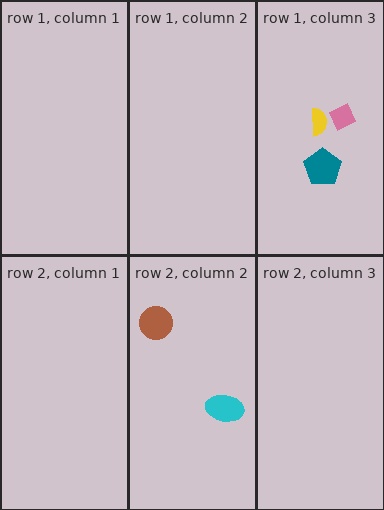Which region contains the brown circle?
The row 2, column 2 region.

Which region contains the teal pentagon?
The row 1, column 3 region.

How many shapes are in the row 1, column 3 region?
3.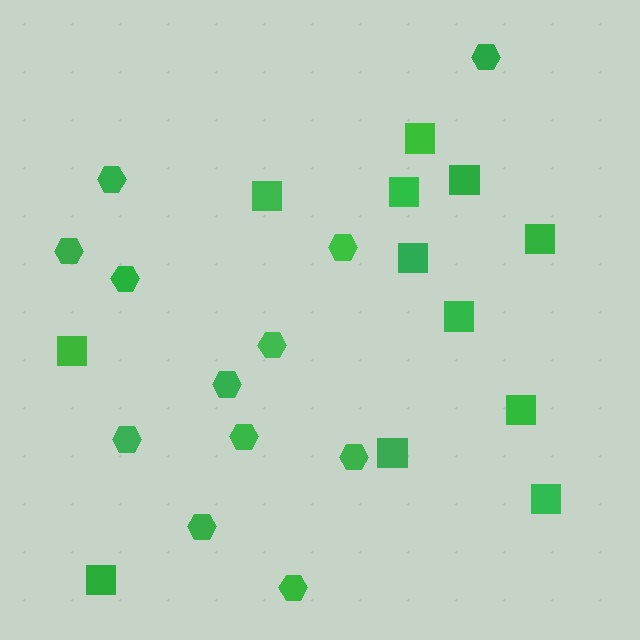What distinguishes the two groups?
There are 2 groups: one group of squares (12) and one group of hexagons (12).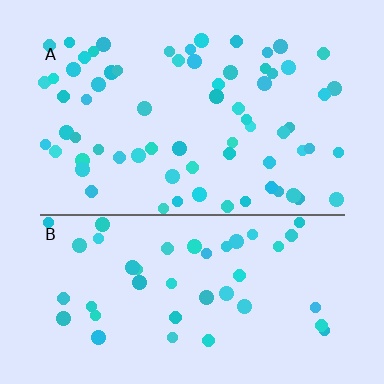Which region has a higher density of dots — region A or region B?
A (the top).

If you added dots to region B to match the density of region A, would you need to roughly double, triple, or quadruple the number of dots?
Approximately double.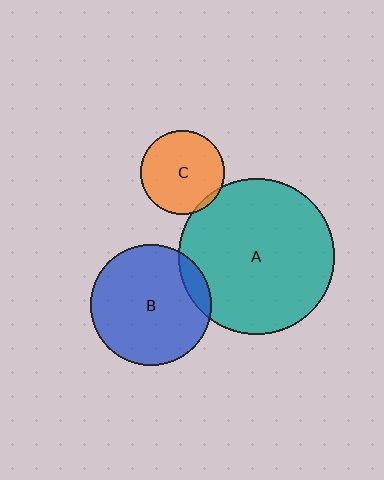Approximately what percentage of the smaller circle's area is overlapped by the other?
Approximately 5%.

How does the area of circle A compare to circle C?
Approximately 3.4 times.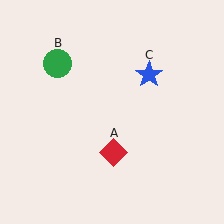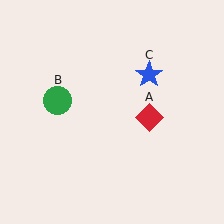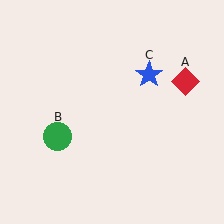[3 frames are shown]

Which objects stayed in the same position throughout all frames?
Blue star (object C) remained stationary.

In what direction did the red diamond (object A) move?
The red diamond (object A) moved up and to the right.